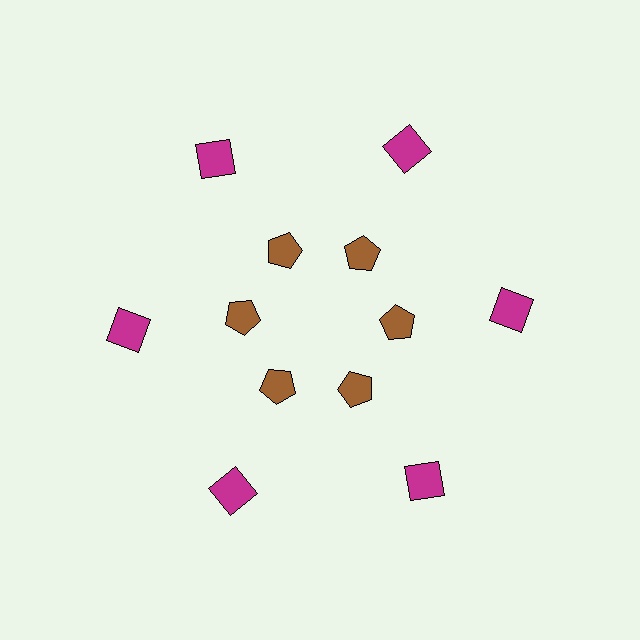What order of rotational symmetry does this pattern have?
This pattern has 6-fold rotational symmetry.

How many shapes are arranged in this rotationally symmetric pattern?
There are 12 shapes, arranged in 6 groups of 2.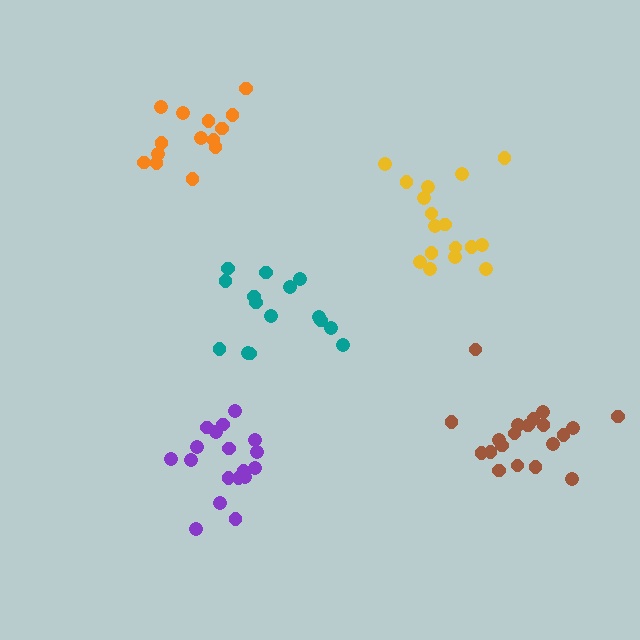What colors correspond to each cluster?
The clusters are colored: orange, teal, purple, yellow, brown.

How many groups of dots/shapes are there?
There are 5 groups.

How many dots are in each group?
Group 1: 14 dots, Group 2: 15 dots, Group 3: 18 dots, Group 4: 17 dots, Group 5: 20 dots (84 total).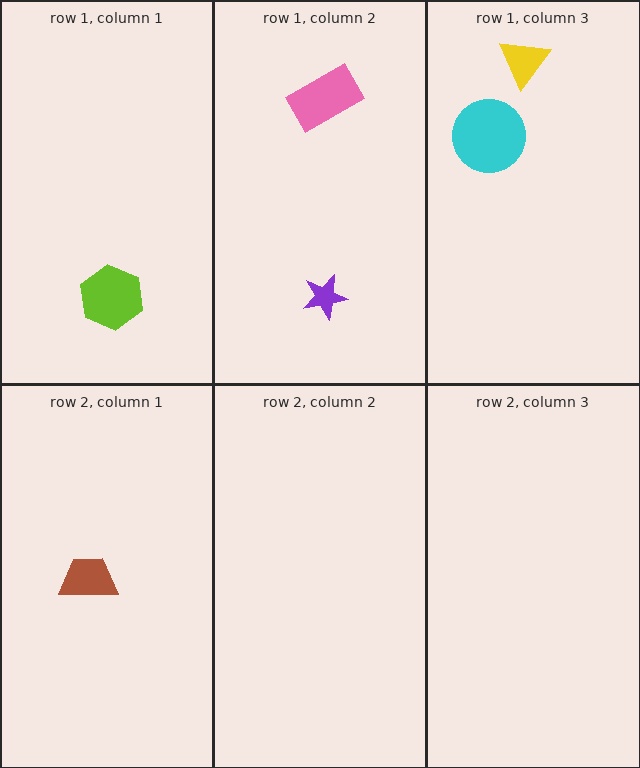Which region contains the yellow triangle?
The row 1, column 3 region.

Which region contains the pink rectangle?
The row 1, column 2 region.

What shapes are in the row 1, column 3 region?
The yellow triangle, the cyan circle.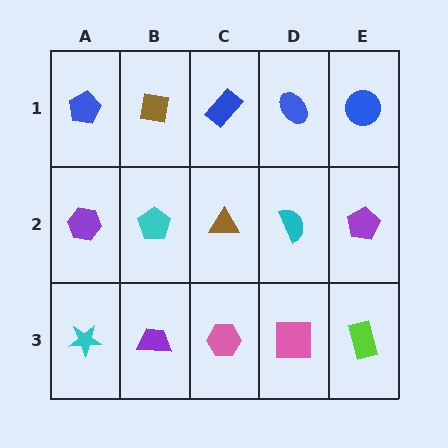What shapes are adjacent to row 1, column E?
A purple pentagon (row 2, column E), a blue ellipse (row 1, column D).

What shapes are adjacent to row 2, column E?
A blue circle (row 1, column E), a lime rectangle (row 3, column E), a cyan semicircle (row 2, column D).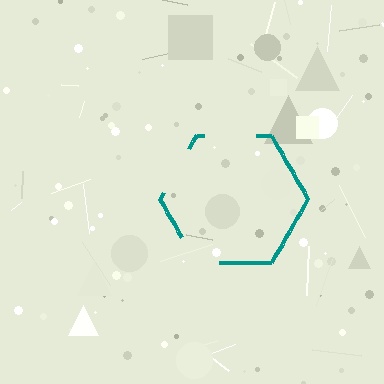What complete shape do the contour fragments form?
The contour fragments form a hexagon.